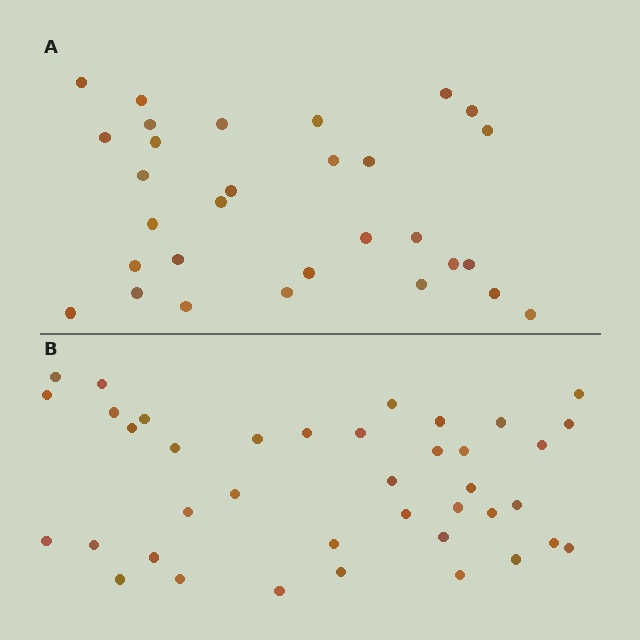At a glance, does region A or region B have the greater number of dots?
Region B (the bottom region) has more dots.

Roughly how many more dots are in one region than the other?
Region B has roughly 8 or so more dots than region A.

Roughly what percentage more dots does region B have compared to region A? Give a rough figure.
About 30% more.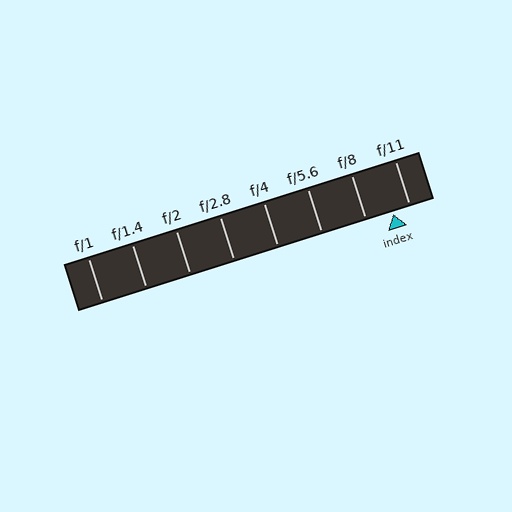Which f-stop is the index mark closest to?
The index mark is closest to f/11.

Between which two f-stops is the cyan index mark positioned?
The index mark is between f/8 and f/11.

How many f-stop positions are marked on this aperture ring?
There are 8 f-stop positions marked.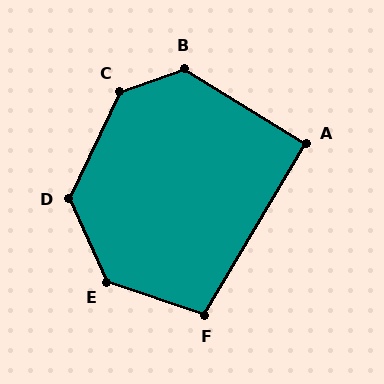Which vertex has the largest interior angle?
C, at approximately 135 degrees.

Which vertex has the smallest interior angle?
A, at approximately 91 degrees.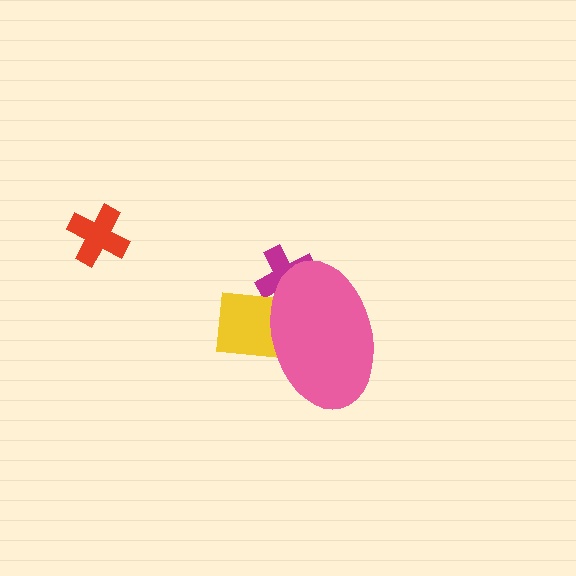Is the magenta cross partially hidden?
Yes, the magenta cross is partially hidden behind the pink ellipse.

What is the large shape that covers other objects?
A pink ellipse.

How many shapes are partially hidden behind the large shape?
2 shapes are partially hidden.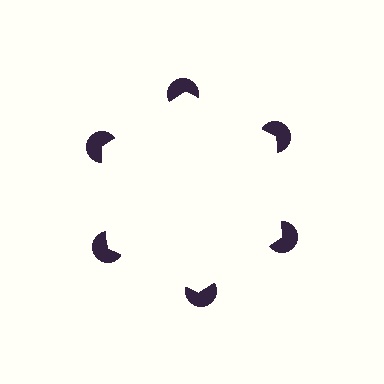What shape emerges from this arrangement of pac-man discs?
An illusory hexagon — its edges are inferred from the aligned wedge cuts in the pac-man discs, not physically drawn.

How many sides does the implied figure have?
6 sides.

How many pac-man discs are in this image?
There are 6 — one at each vertex of the illusory hexagon.